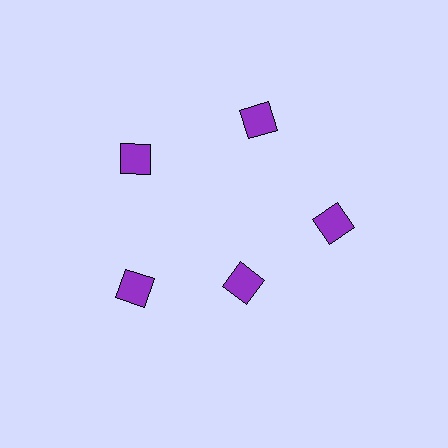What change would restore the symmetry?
The symmetry would be restored by moving it outward, back onto the ring so that all 5 diamonds sit at equal angles and equal distance from the center.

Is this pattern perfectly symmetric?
No. The 5 purple diamonds are arranged in a ring, but one element near the 5 o'clock position is pulled inward toward the center, breaking the 5-fold rotational symmetry.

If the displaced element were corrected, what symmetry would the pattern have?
It would have 5-fold rotational symmetry — the pattern would map onto itself every 72 degrees.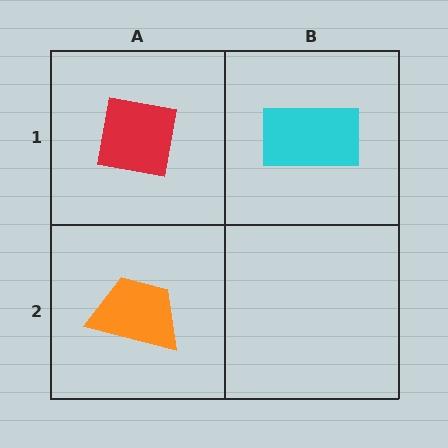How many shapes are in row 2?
1 shape.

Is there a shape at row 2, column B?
No, that cell is empty.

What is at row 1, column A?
A red square.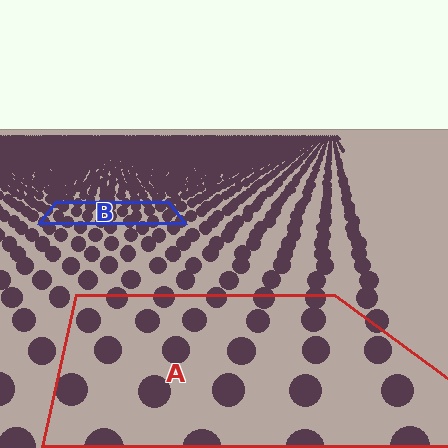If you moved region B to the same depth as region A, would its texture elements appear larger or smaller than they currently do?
They would appear larger. At a closer depth, the same texture elements are projected at a bigger on-screen size.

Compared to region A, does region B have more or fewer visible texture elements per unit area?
Region B has more texture elements per unit area — they are packed more densely because it is farther away.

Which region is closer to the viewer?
Region A is closer. The texture elements there are larger and more spread out.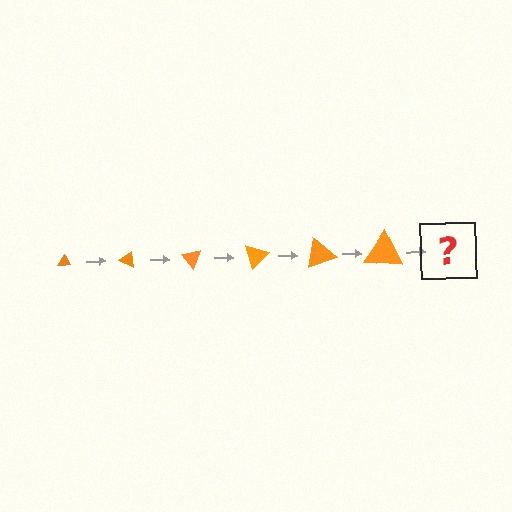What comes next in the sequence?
The next element should be a triangle, larger than the previous one and rotated 150 degrees from the start.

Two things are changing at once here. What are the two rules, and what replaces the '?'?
The two rules are that the triangle grows larger each step and it rotates 25 degrees each step. The '?' should be a triangle, larger than the previous one and rotated 150 degrees from the start.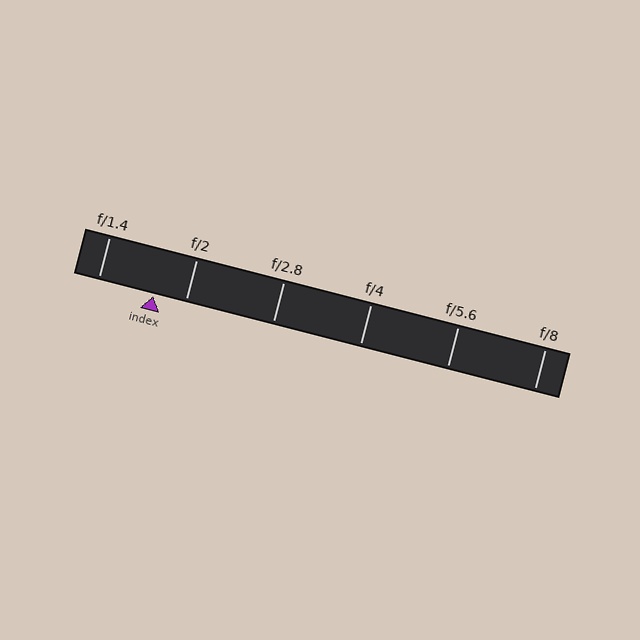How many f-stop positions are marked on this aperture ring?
There are 6 f-stop positions marked.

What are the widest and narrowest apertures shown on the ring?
The widest aperture shown is f/1.4 and the narrowest is f/8.